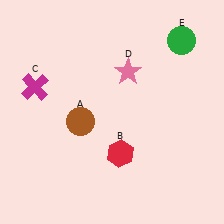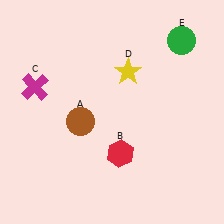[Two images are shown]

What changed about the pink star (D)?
In Image 1, D is pink. In Image 2, it changed to yellow.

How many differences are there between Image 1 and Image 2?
There is 1 difference between the two images.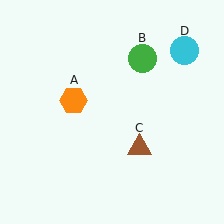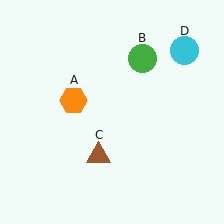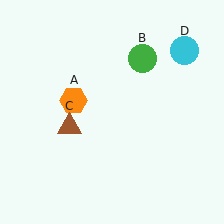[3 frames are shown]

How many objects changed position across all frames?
1 object changed position: brown triangle (object C).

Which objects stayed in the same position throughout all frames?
Orange hexagon (object A) and green circle (object B) and cyan circle (object D) remained stationary.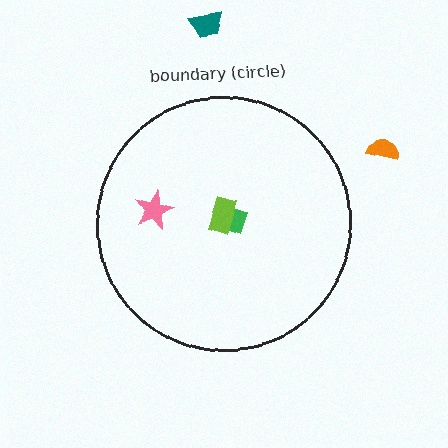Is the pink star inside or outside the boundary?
Inside.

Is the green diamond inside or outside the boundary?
Inside.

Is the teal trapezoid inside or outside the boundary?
Outside.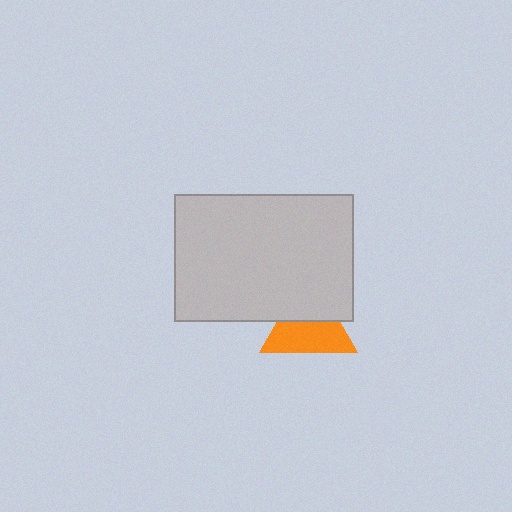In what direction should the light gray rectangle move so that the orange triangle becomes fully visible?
The light gray rectangle should move up. That is the shortest direction to clear the overlap and leave the orange triangle fully visible.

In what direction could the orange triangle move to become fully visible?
The orange triangle could move down. That would shift it out from behind the light gray rectangle entirely.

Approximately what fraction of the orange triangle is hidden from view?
Roughly 40% of the orange triangle is hidden behind the light gray rectangle.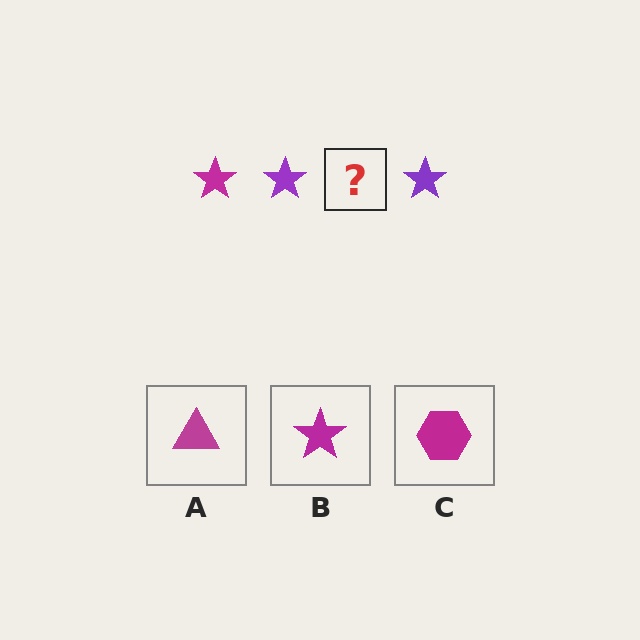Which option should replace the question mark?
Option B.